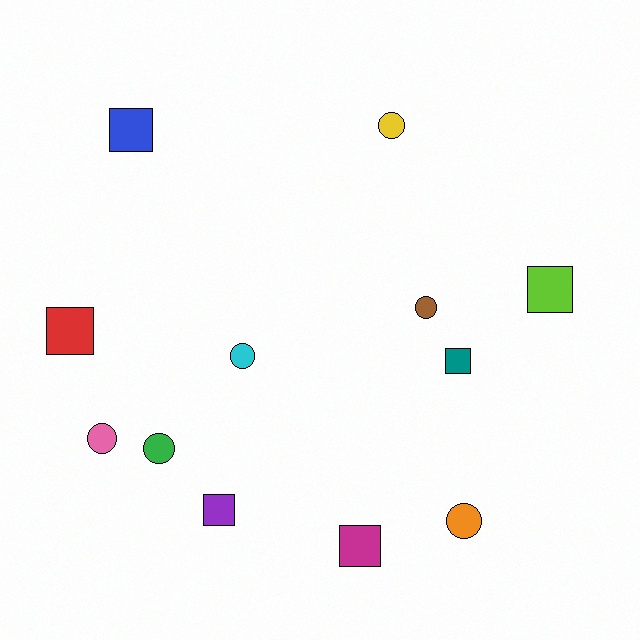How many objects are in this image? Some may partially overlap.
There are 12 objects.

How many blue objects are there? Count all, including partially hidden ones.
There is 1 blue object.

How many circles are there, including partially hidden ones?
There are 6 circles.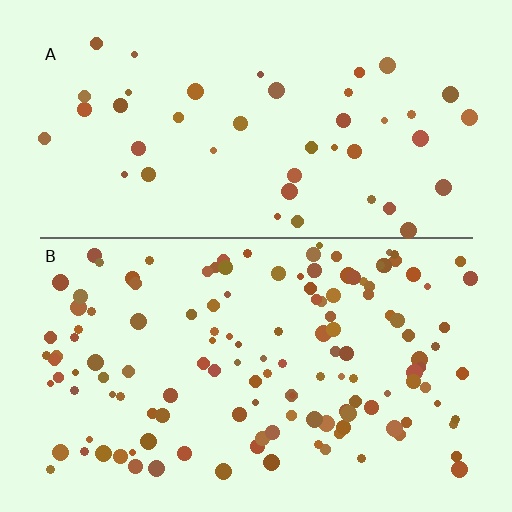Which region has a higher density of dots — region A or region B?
B (the bottom).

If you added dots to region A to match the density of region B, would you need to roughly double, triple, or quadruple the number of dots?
Approximately triple.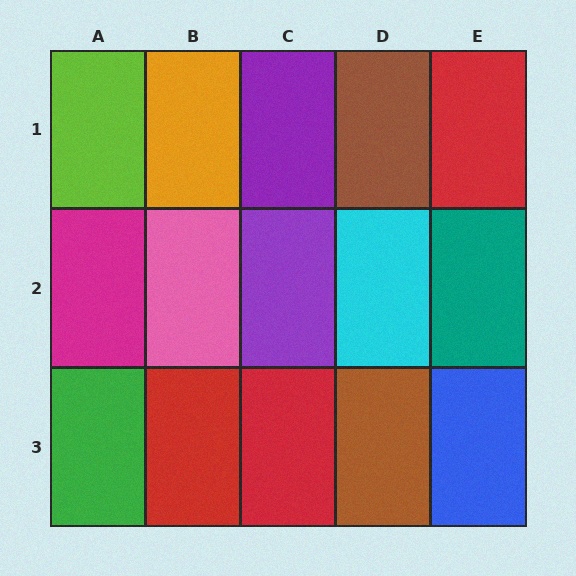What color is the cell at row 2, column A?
Magenta.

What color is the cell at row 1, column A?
Lime.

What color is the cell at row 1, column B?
Orange.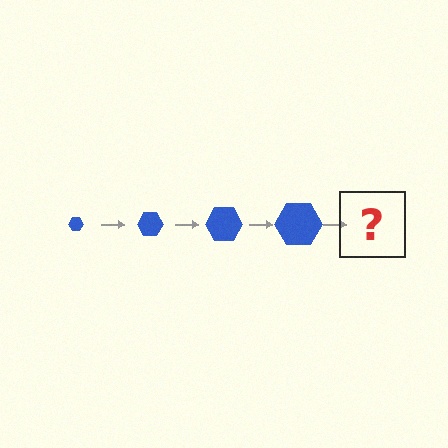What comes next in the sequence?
The next element should be a blue hexagon, larger than the previous one.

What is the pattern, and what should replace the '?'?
The pattern is that the hexagon gets progressively larger each step. The '?' should be a blue hexagon, larger than the previous one.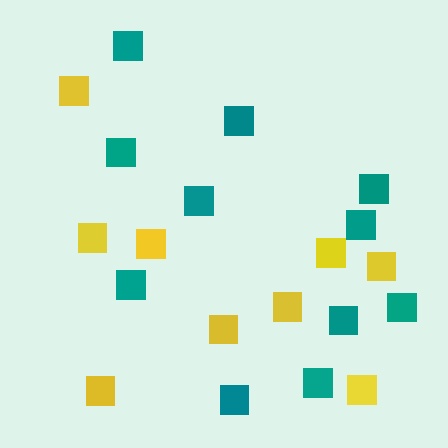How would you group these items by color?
There are 2 groups: one group of yellow squares (9) and one group of teal squares (11).